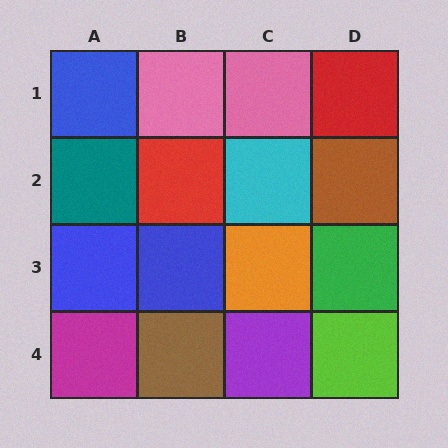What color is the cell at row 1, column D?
Red.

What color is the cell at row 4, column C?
Purple.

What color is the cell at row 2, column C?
Cyan.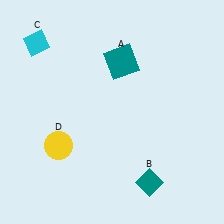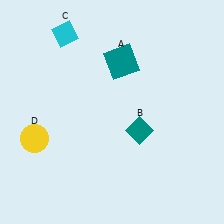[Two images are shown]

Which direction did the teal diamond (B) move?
The teal diamond (B) moved up.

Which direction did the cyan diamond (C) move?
The cyan diamond (C) moved right.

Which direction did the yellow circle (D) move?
The yellow circle (D) moved left.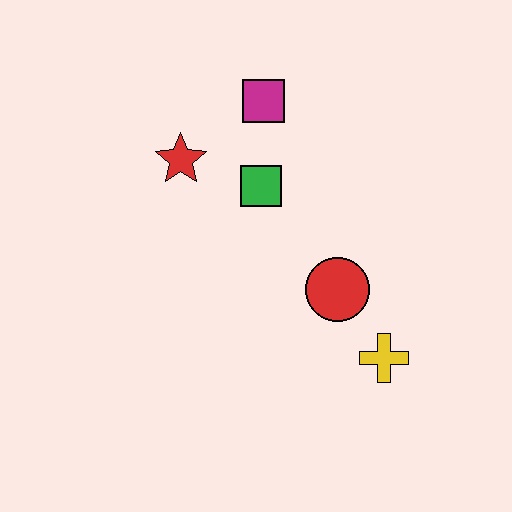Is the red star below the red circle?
No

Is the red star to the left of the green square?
Yes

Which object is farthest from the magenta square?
The yellow cross is farthest from the magenta square.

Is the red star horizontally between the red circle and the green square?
No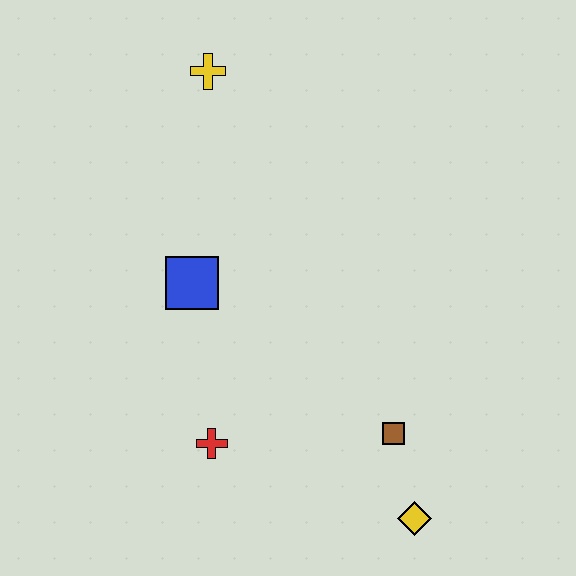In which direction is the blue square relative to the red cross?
The blue square is above the red cross.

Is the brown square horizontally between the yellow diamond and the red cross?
Yes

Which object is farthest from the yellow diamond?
The yellow cross is farthest from the yellow diamond.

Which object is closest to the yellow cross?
The blue square is closest to the yellow cross.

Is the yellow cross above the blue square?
Yes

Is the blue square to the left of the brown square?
Yes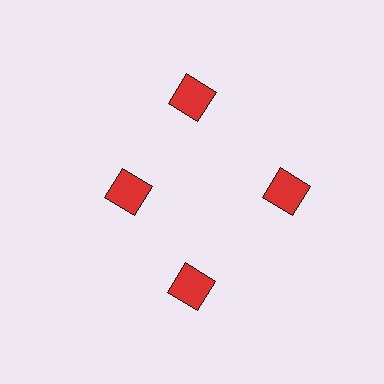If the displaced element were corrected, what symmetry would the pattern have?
It would have 4-fold rotational symmetry — the pattern would map onto itself every 90 degrees.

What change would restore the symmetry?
The symmetry would be restored by moving it outward, back onto the ring so that all 4 squares sit at equal angles and equal distance from the center.